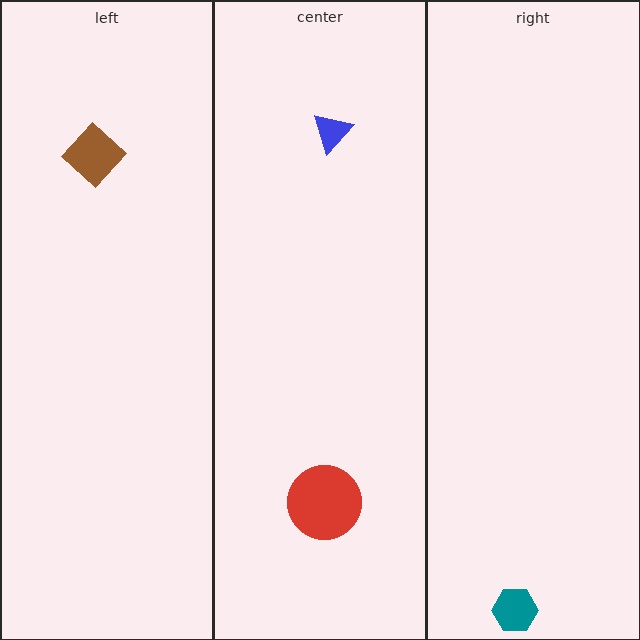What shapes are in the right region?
The teal hexagon.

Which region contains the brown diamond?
The left region.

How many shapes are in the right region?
1.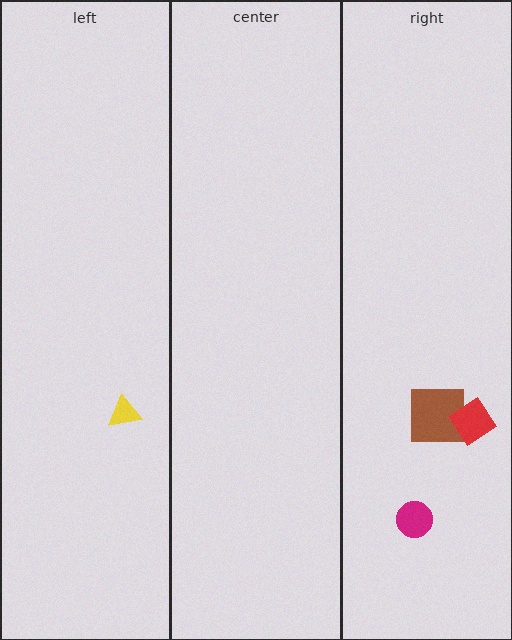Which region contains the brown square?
The right region.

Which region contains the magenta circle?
The right region.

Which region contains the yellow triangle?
The left region.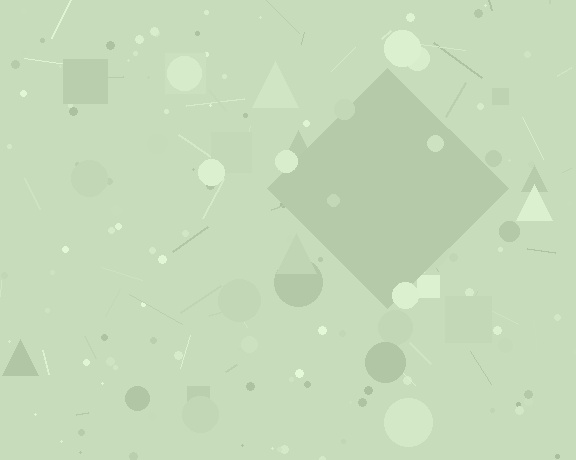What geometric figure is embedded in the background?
A diamond is embedded in the background.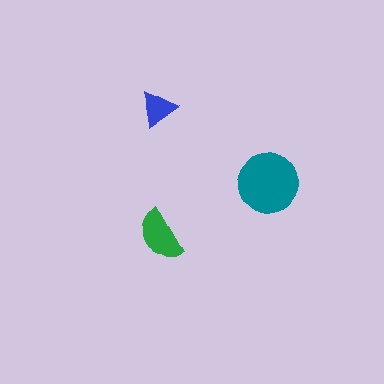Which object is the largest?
The teal circle.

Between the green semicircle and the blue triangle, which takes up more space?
The green semicircle.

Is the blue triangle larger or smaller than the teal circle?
Smaller.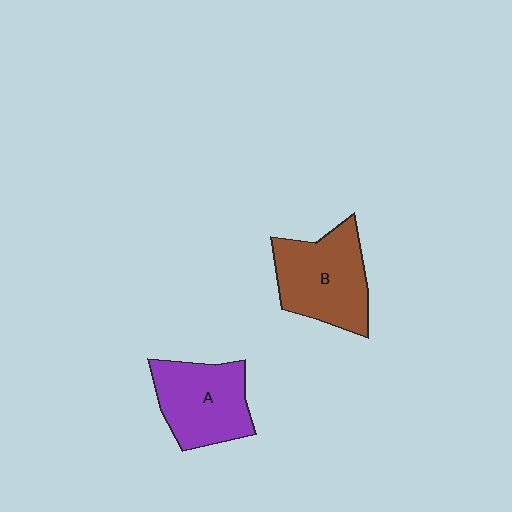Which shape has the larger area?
Shape B (brown).